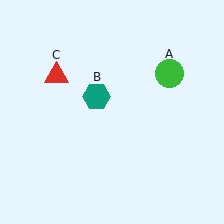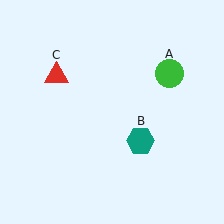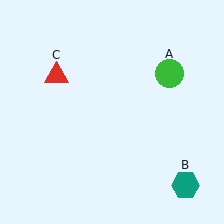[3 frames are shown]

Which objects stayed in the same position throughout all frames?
Green circle (object A) and red triangle (object C) remained stationary.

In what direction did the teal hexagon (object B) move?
The teal hexagon (object B) moved down and to the right.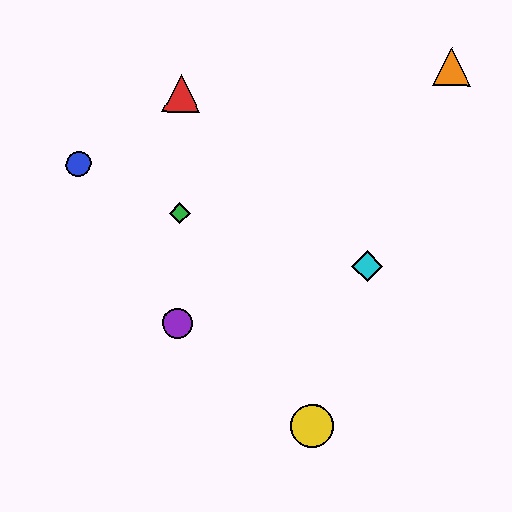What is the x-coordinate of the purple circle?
The purple circle is at x≈178.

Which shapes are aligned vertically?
The red triangle, the green diamond, the purple circle are aligned vertically.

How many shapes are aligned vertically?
3 shapes (the red triangle, the green diamond, the purple circle) are aligned vertically.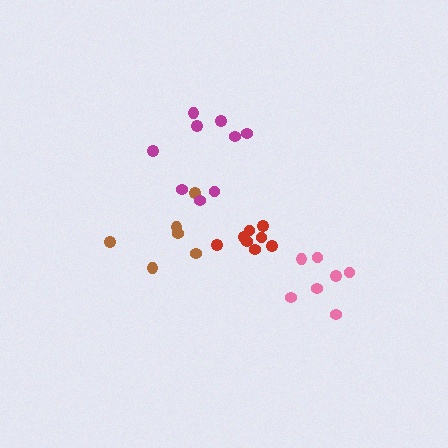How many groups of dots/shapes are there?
There are 4 groups.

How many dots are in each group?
Group 1: 6 dots, Group 2: 9 dots, Group 3: 8 dots, Group 4: 7 dots (30 total).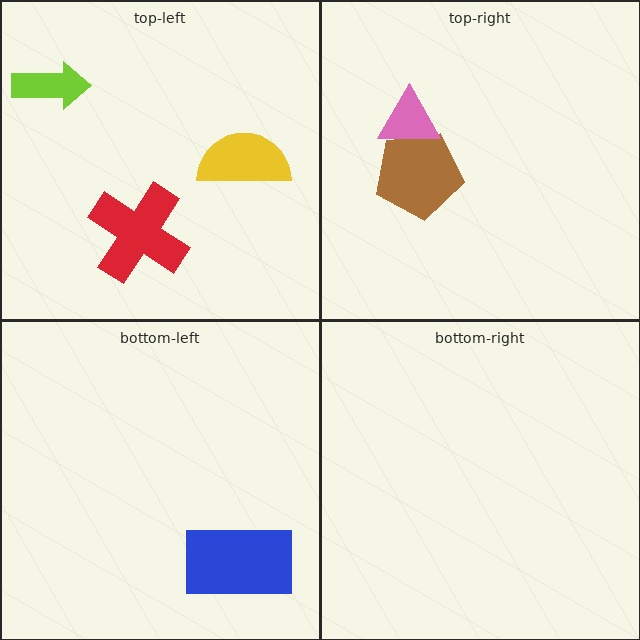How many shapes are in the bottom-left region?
1.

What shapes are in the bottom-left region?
The blue rectangle.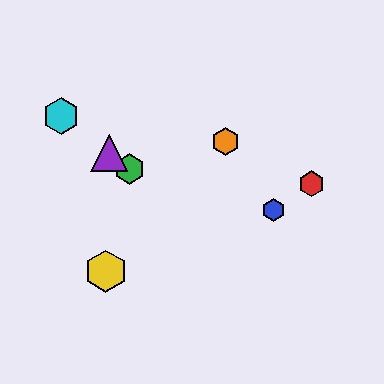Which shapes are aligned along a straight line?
The green hexagon, the purple triangle, the cyan hexagon are aligned along a straight line.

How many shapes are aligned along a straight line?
3 shapes (the green hexagon, the purple triangle, the cyan hexagon) are aligned along a straight line.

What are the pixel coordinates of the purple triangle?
The purple triangle is at (109, 153).